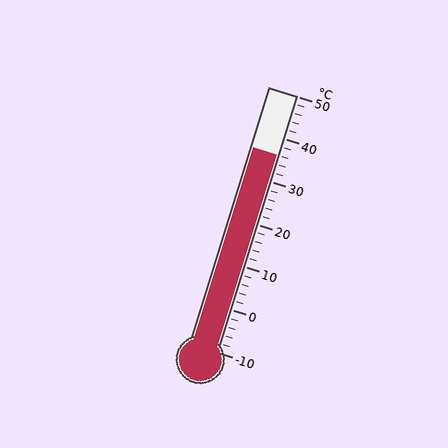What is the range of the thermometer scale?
The thermometer scale ranges from -10°C to 50°C.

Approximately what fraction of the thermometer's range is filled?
The thermometer is filled to approximately 75% of its range.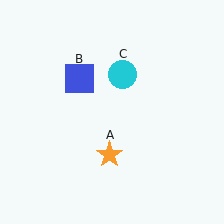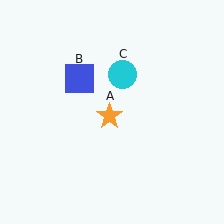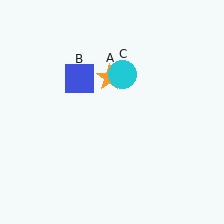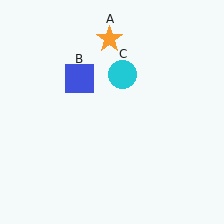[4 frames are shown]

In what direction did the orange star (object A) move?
The orange star (object A) moved up.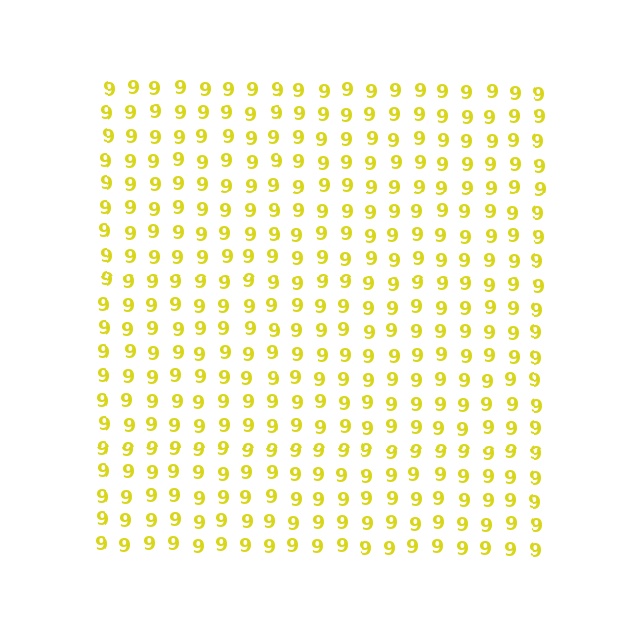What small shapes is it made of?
It is made of small digit 9's.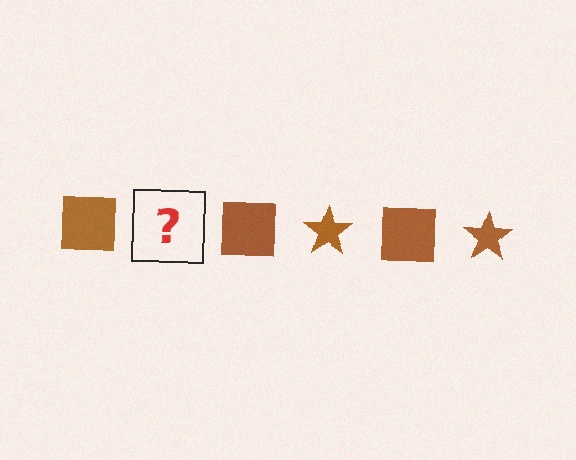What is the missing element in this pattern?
The missing element is a brown star.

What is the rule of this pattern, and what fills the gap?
The rule is that the pattern cycles through square, star shapes in brown. The gap should be filled with a brown star.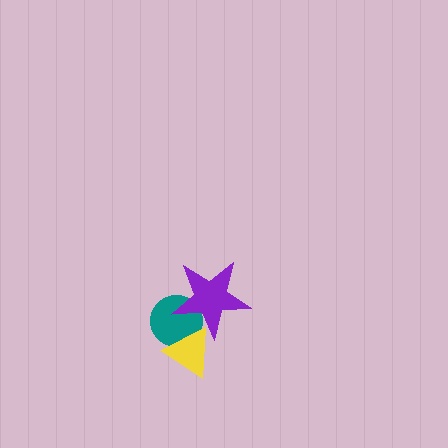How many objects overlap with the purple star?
2 objects overlap with the purple star.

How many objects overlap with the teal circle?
2 objects overlap with the teal circle.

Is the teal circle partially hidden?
Yes, it is partially covered by another shape.